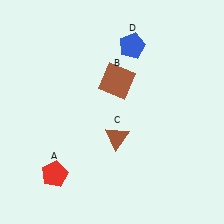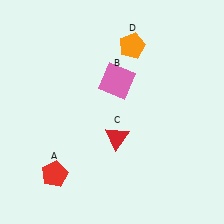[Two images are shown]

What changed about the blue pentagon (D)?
In Image 1, D is blue. In Image 2, it changed to orange.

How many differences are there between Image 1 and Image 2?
There are 3 differences between the two images.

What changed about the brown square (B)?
In Image 1, B is brown. In Image 2, it changed to pink.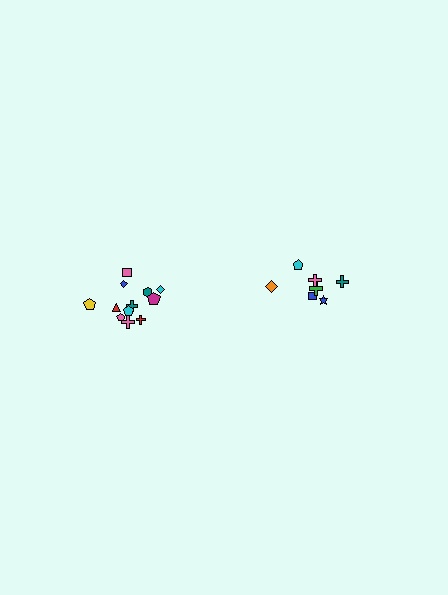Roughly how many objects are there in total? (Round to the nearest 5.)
Roughly 20 objects in total.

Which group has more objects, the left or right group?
The left group.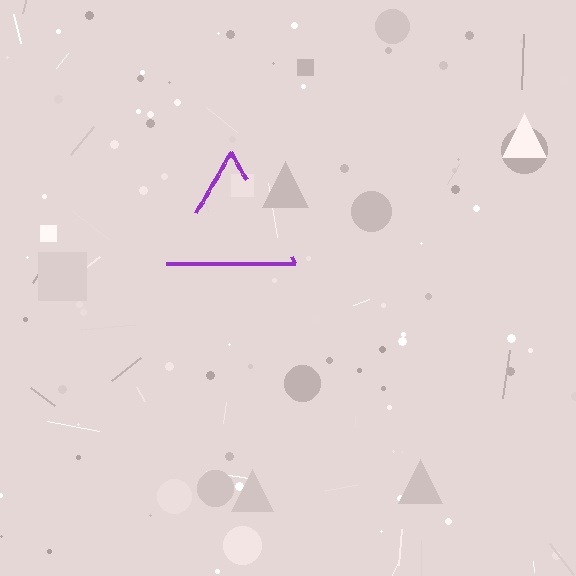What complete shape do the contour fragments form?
The contour fragments form a triangle.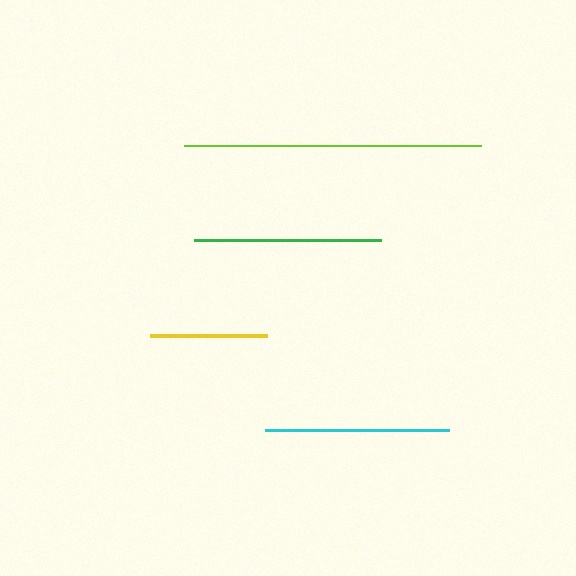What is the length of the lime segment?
The lime segment is approximately 297 pixels long.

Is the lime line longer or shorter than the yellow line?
The lime line is longer than the yellow line.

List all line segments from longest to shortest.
From longest to shortest: lime, green, cyan, yellow.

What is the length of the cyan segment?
The cyan segment is approximately 184 pixels long.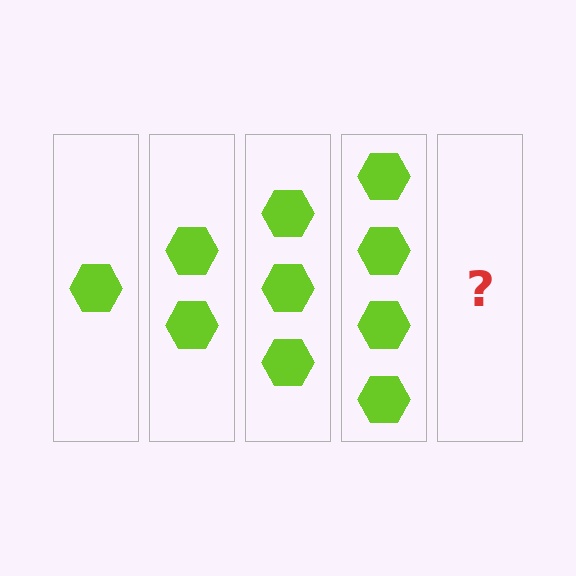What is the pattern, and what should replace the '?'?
The pattern is that each step adds one more hexagon. The '?' should be 5 hexagons.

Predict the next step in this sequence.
The next step is 5 hexagons.